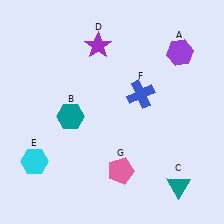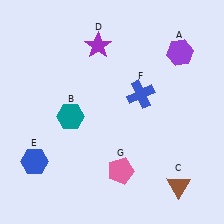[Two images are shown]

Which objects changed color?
C changed from teal to brown. E changed from cyan to blue.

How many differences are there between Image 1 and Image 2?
There are 2 differences between the two images.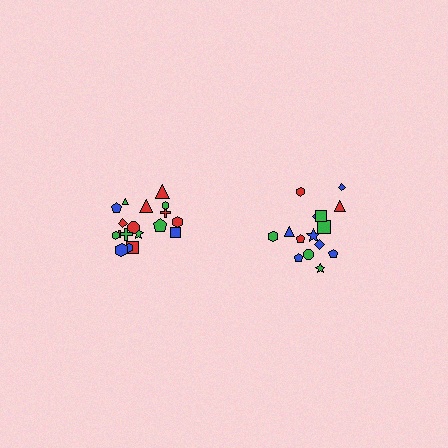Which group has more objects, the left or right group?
The left group.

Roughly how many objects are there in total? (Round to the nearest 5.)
Roughly 35 objects in total.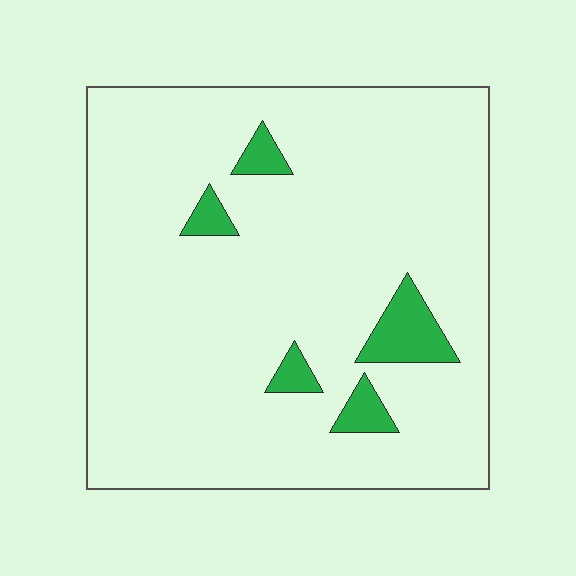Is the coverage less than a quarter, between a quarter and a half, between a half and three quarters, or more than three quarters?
Less than a quarter.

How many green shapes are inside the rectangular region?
5.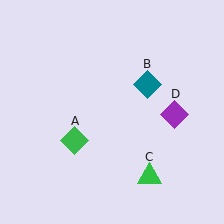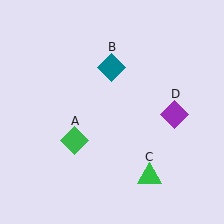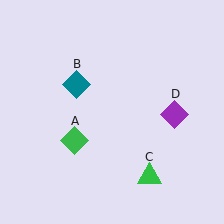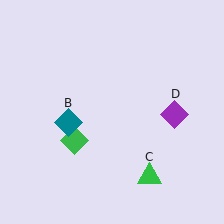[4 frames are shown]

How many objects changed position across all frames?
1 object changed position: teal diamond (object B).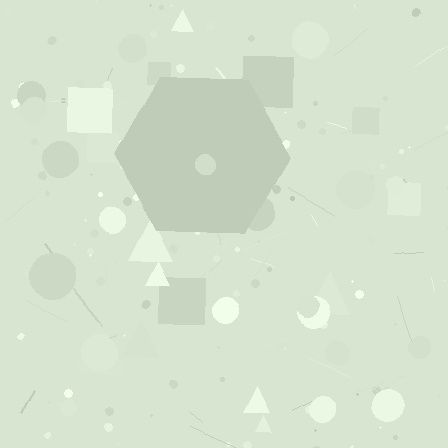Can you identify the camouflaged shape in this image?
The camouflaged shape is a hexagon.